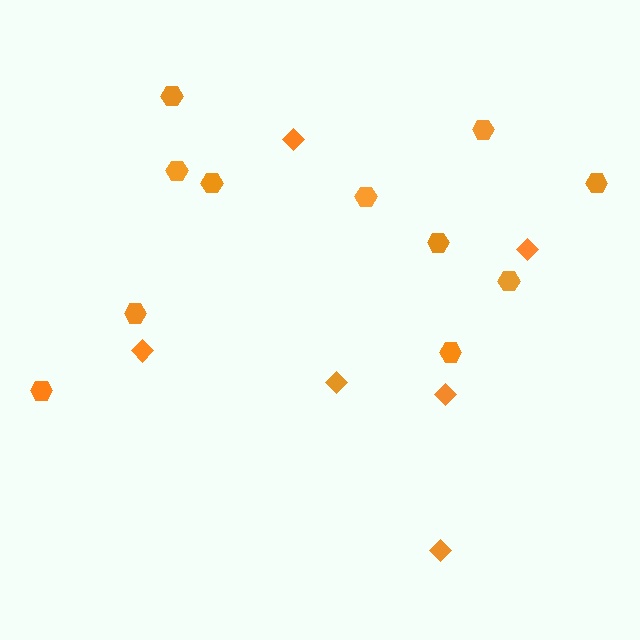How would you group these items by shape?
There are 2 groups: one group of diamonds (6) and one group of hexagons (11).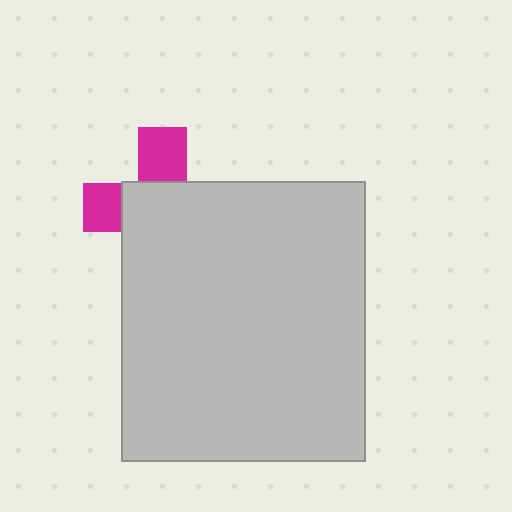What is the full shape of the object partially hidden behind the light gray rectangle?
The partially hidden object is a magenta cross.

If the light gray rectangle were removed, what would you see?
You would see the complete magenta cross.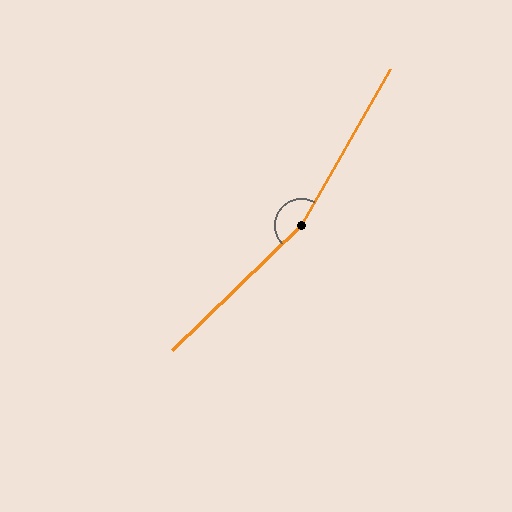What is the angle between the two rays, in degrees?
Approximately 164 degrees.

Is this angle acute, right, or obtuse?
It is obtuse.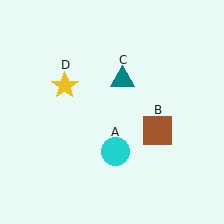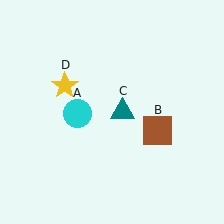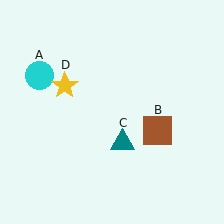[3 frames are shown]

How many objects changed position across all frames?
2 objects changed position: cyan circle (object A), teal triangle (object C).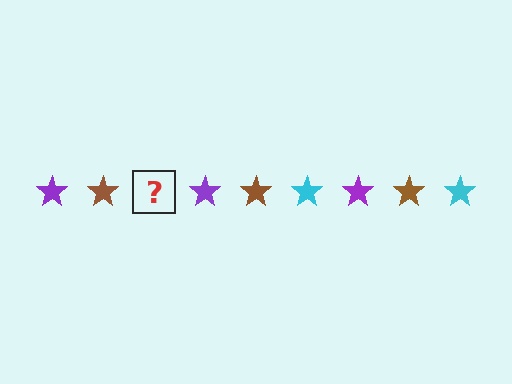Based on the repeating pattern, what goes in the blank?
The blank should be a cyan star.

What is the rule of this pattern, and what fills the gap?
The rule is that the pattern cycles through purple, brown, cyan stars. The gap should be filled with a cyan star.